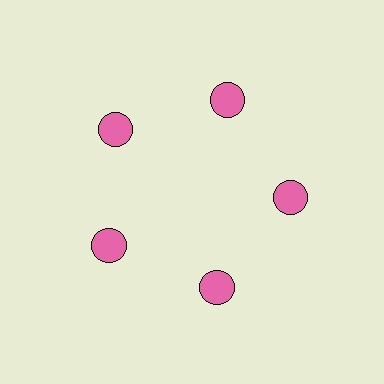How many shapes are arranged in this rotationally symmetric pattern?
There are 5 shapes, arranged in 5 groups of 1.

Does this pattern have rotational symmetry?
Yes, this pattern has 5-fold rotational symmetry. It looks the same after rotating 72 degrees around the center.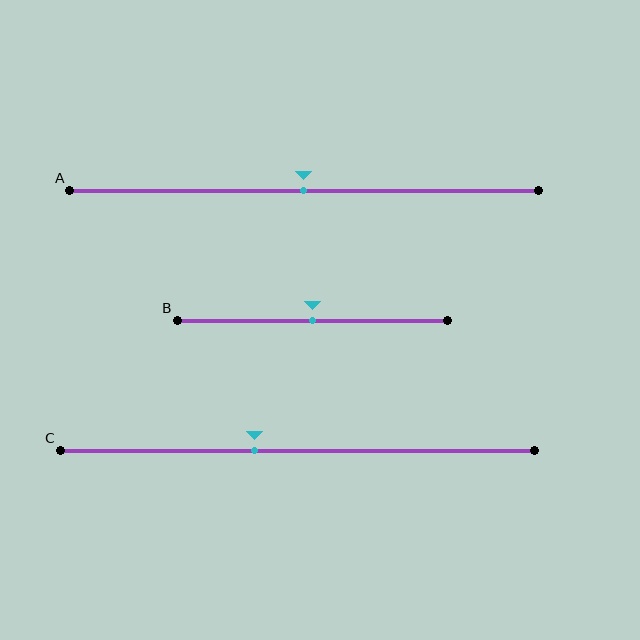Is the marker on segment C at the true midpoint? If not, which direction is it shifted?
No, the marker on segment C is shifted to the left by about 9% of the segment length.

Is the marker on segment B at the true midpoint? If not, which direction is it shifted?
Yes, the marker on segment B is at the true midpoint.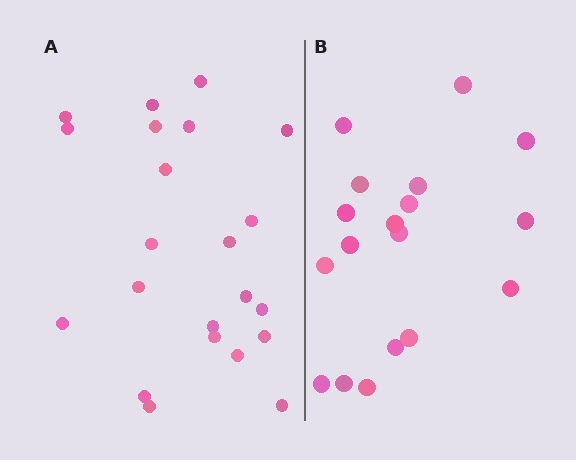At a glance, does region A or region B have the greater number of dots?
Region A (the left region) has more dots.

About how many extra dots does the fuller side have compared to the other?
Region A has about 4 more dots than region B.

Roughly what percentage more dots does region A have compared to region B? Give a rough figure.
About 20% more.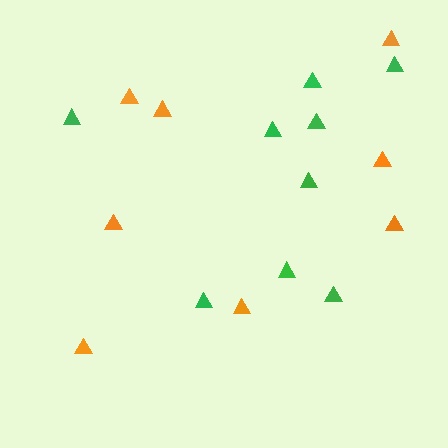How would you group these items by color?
There are 2 groups: one group of orange triangles (8) and one group of green triangles (9).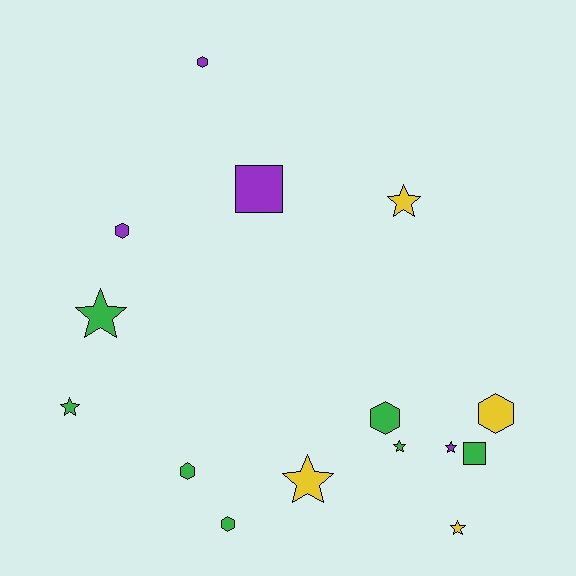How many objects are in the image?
There are 15 objects.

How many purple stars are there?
There is 1 purple star.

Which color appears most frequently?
Green, with 7 objects.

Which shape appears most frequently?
Star, with 7 objects.